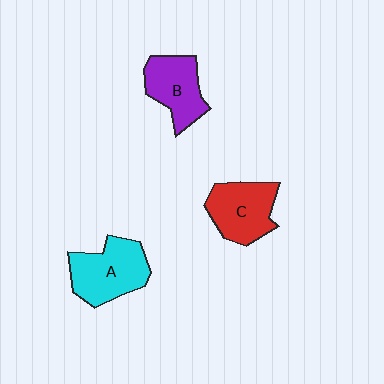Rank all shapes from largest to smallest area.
From largest to smallest: A (cyan), C (red), B (purple).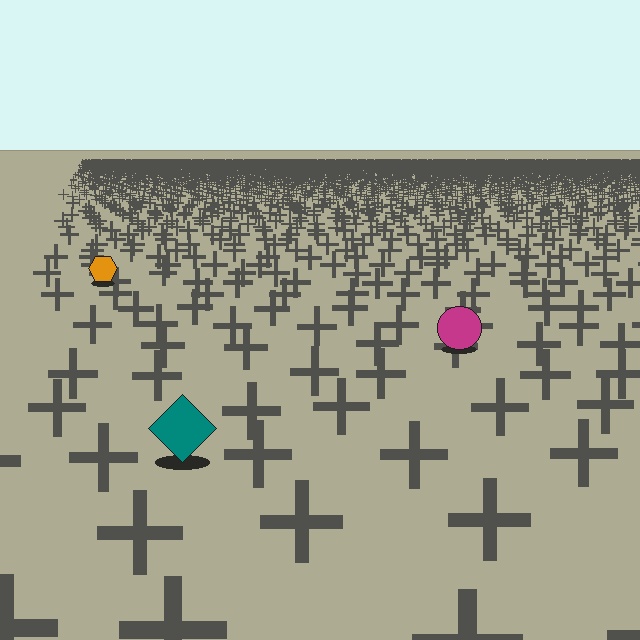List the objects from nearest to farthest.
From nearest to farthest: the teal diamond, the magenta circle, the orange hexagon.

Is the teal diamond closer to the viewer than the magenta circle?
Yes. The teal diamond is closer — you can tell from the texture gradient: the ground texture is coarser near it.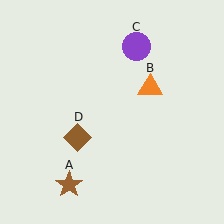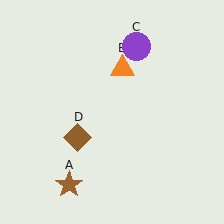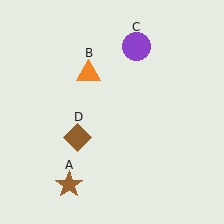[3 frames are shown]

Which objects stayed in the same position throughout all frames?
Brown star (object A) and purple circle (object C) and brown diamond (object D) remained stationary.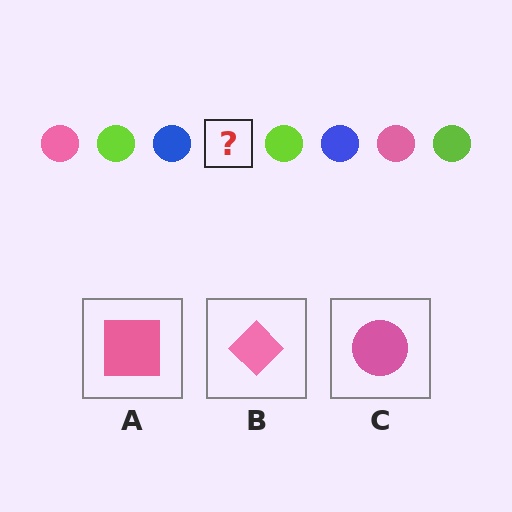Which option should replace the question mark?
Option C.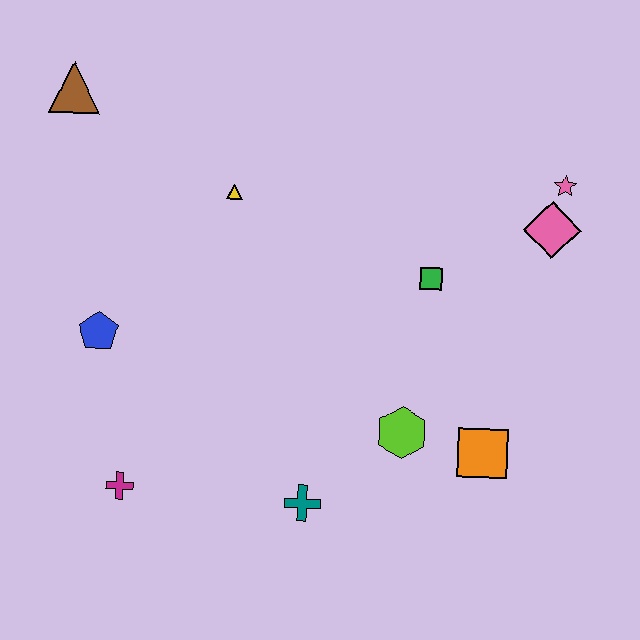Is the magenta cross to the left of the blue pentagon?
No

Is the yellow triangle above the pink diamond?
Yes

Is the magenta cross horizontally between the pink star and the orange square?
No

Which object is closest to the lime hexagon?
The orange square is closest to the lime hexagon.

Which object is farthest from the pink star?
The magenta cross is farthest from the pink star.